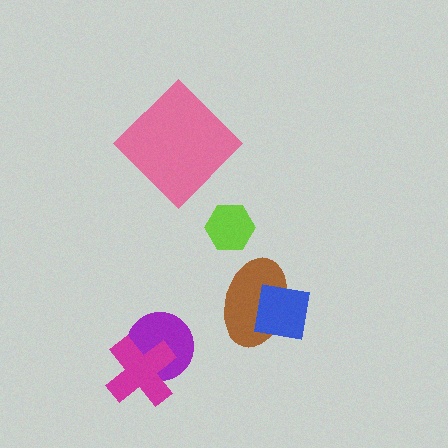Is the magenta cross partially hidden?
No, no other shape covers it.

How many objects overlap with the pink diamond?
0 objects overlap with the pink diamond.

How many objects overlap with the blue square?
1 object overlaps with the blue square.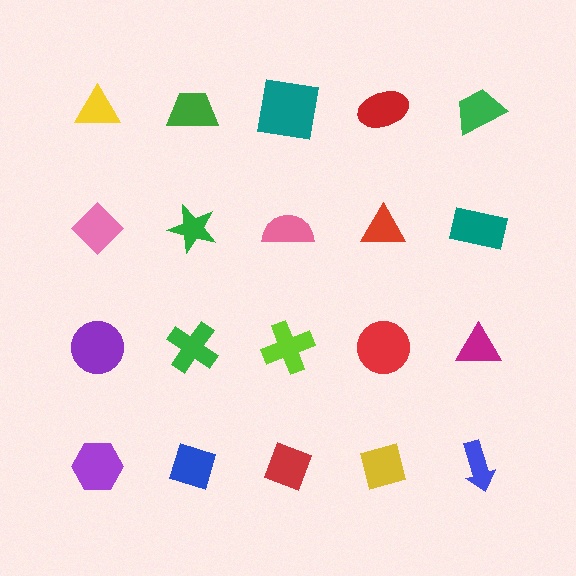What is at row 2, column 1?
A pink diamond.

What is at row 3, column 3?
A lime cross.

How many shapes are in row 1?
5 shapes.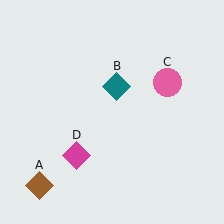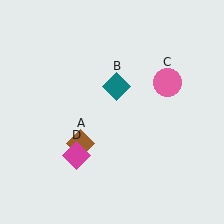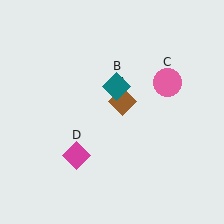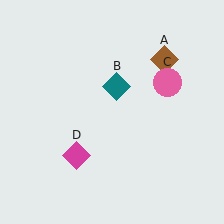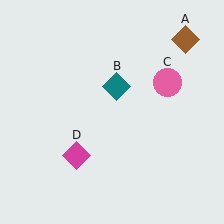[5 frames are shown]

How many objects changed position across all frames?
1 object changed position: brown diamond (object A).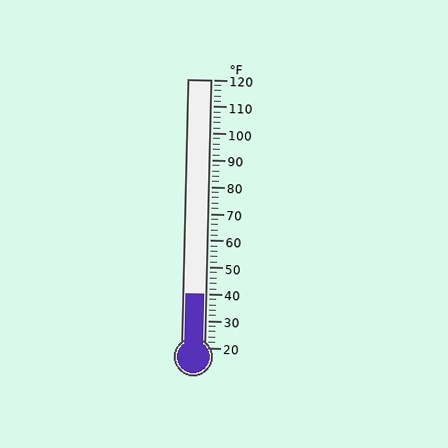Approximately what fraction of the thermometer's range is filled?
The thermometer is filled to approximately 20% of its range.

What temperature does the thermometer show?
The thermometer shows approximately 40°F.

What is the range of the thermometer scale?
The thermometer scale ranges from 20°F to 120°F.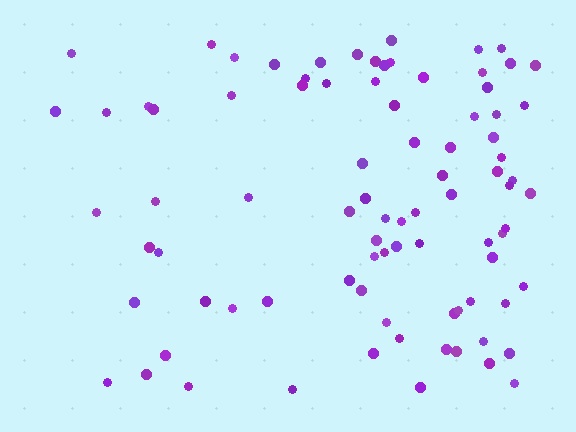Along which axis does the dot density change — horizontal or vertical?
Horizontal.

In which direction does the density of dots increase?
From left to right, with the right side densest.